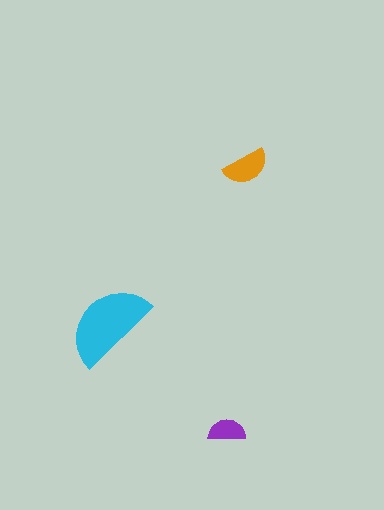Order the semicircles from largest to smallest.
the cyan one, the orange one, the purple one.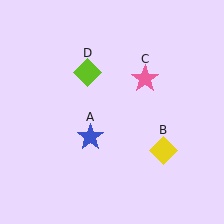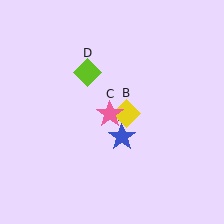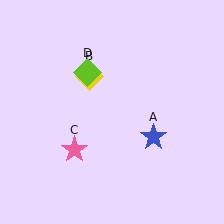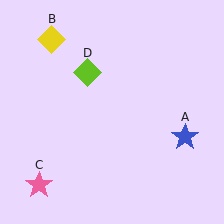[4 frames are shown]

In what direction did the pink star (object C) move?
The pink star (object C) moved down and to the left.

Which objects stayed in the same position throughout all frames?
Lime diamond (object D) remained stationary.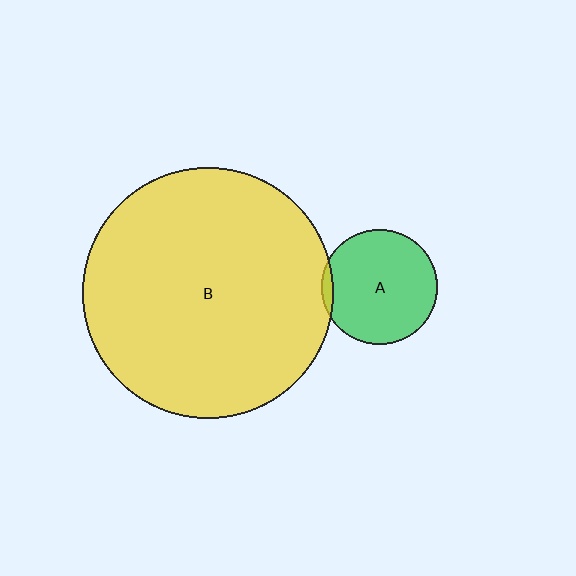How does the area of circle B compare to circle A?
Approximately 4.7 times.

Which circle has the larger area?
Circle B (yellow).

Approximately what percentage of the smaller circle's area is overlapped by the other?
Approximately 5%.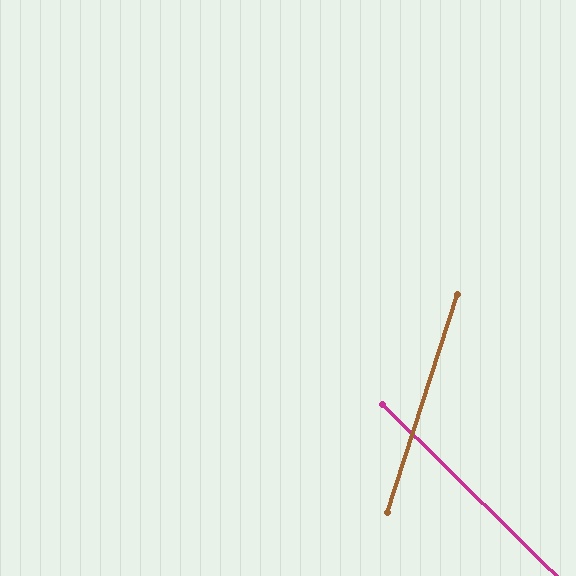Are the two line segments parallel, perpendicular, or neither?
Neither parallel nor perpendicular — they differ by about 63°.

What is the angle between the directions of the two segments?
Approximately 63 degrees.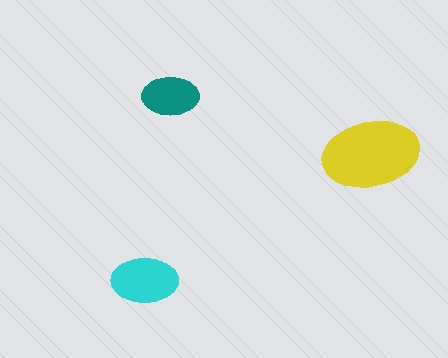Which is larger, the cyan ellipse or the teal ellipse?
The cyan one.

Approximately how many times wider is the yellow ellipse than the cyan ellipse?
About 1.5 times wider.